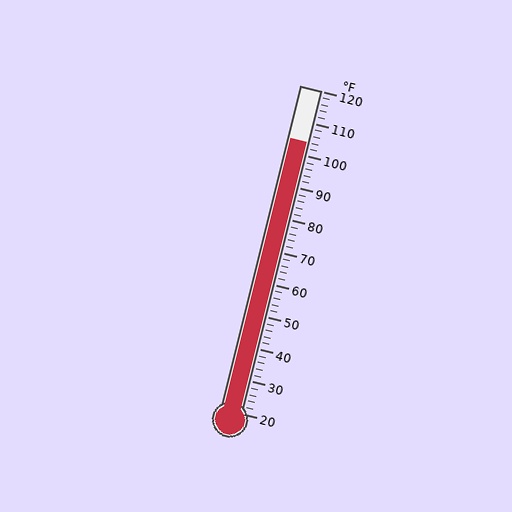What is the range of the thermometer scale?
The thermometer scale ranges from 20°F to 120°F.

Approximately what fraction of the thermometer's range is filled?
The thermometer is filled to approximately 85% of its range.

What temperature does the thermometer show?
The thermometer shows approximately 104°F.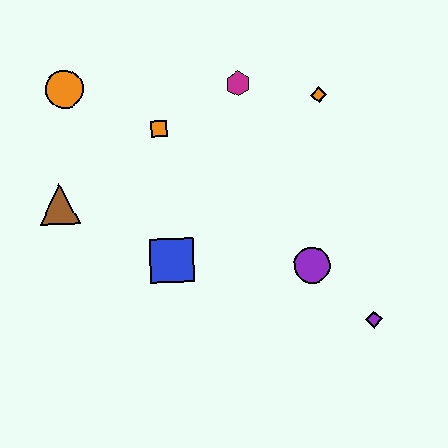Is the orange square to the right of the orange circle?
Yes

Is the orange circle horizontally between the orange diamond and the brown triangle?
Yes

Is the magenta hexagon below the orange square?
No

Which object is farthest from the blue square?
The orange diamond is farthest from the blue square.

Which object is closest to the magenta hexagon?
The orange diamond is closest to the magenta hexagon.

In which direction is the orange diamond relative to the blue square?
The orange diamond is above the blue square.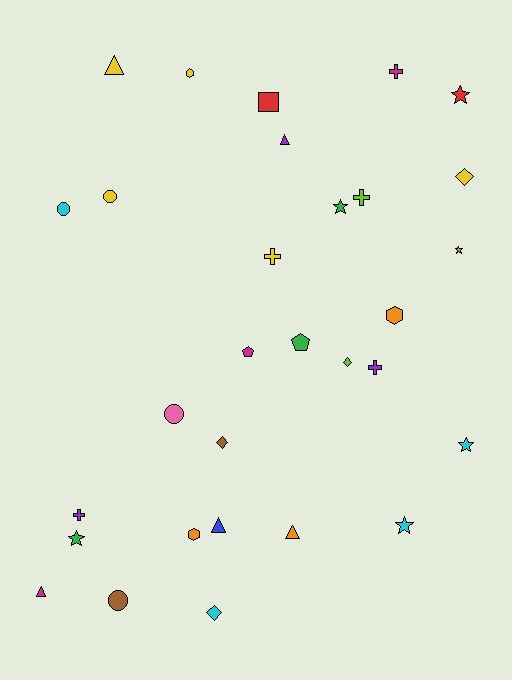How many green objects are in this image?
There are 3 green objects.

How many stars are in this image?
There are 6 stars.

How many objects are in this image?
There are 30 objects.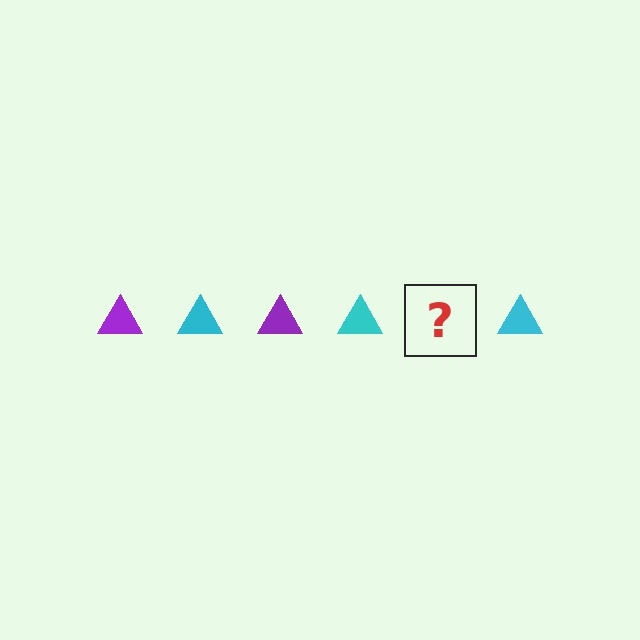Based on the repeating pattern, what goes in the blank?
The blank should be a purple triangle.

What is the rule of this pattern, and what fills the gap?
The rule is that the pattern cycles through purple, cyan triangles. The gap should be filled with a purple triangle.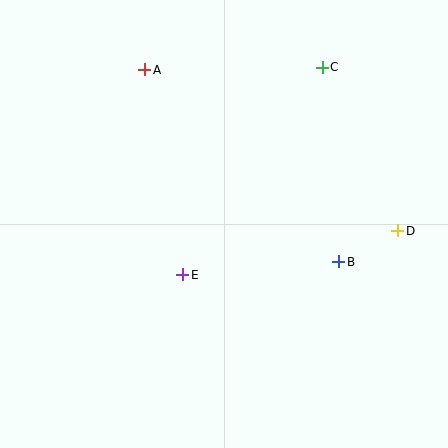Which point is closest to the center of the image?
Point E at (183, 275) is closest to the center.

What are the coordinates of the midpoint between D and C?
The midpoint between D and C is at (360, 149).